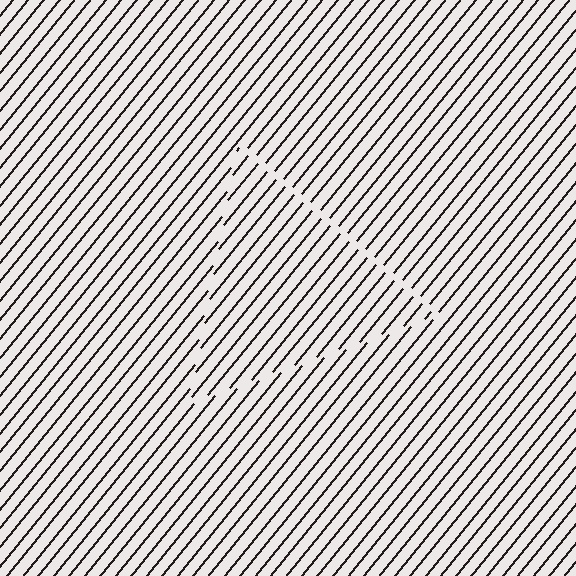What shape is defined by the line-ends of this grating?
An illusory triangle. The interior of the shape contains the same grating, shifted by half a period — the contour is defined by the phase discontinuity where line-ends from the inner and outer gratings abut.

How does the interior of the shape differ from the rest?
The interior of the shape contains the same grating, shifted by half a period — the contour is defined by the phase discontinuity where line-ends from the inner and outer gratings abut.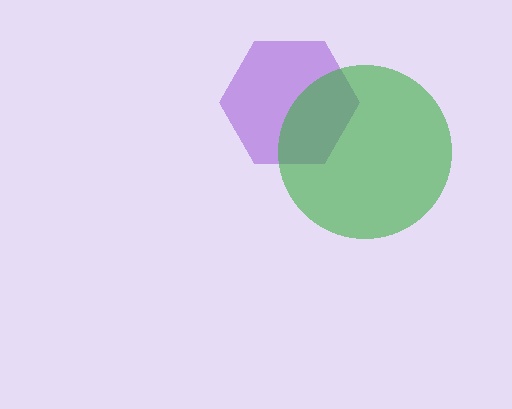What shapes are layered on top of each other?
The layered shapes are: a purple hexagon, a green circle.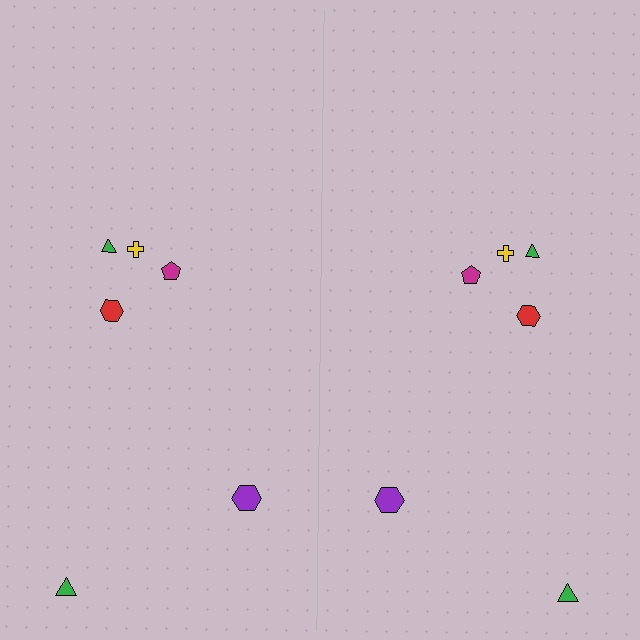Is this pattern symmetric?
Yes, this pattern has bilateral (reflection) symmetry.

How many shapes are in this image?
There are 12 shapes in this image.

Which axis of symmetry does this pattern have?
The pattern has a vertical axis of symmetry running through the center of the image.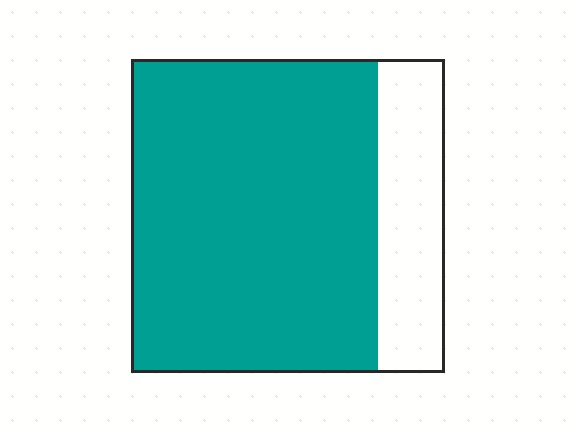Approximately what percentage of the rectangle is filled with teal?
Approximately 80%.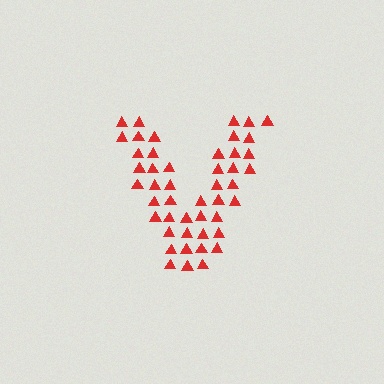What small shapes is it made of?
It is made of small triangles.